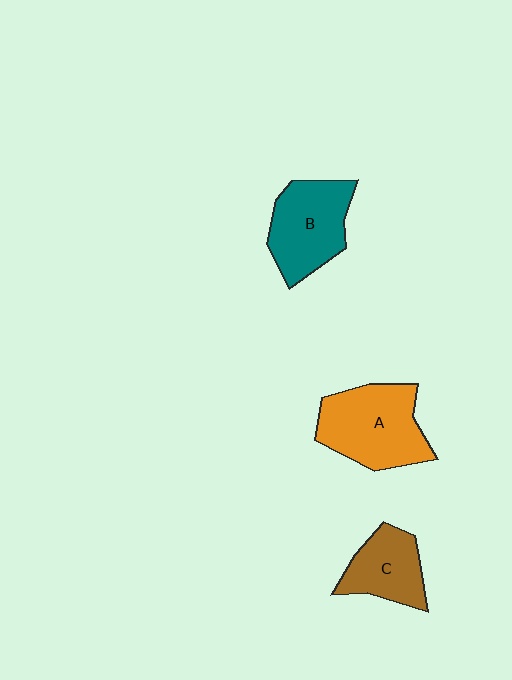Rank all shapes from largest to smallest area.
From largest to smallest: A (orange), B (teal), C (brown).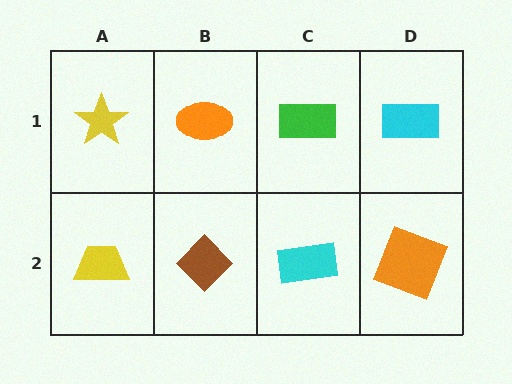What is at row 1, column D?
A cyan rectangle.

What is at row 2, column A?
A yellow trapezoid.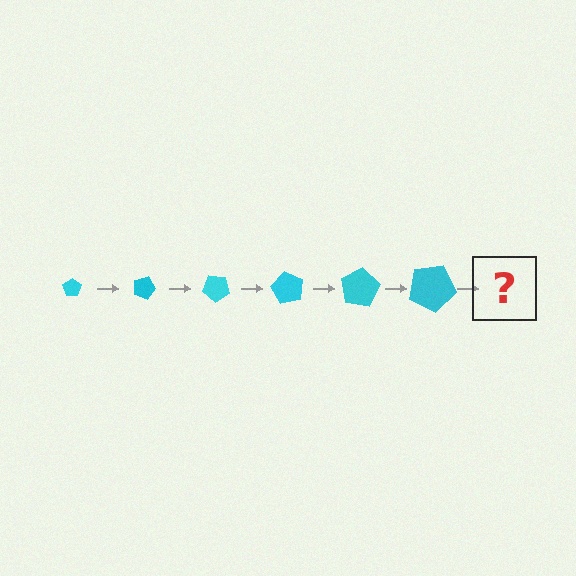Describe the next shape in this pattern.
It should be a pentagon, larger than the previous one and rotated 120 degrees from the start.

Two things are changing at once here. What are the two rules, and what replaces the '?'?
The two rules are that the pentagon grows larger each step and it rotates 20 degrees each step. The '?' should be a pentagon, larger than the previous one and rotated 120 degrees from the start.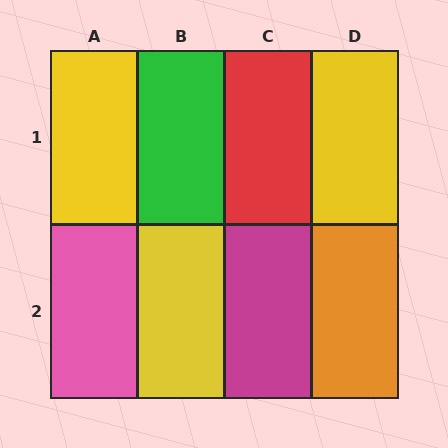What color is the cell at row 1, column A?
Yellow.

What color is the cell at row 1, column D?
Yellow.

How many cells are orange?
1 cell is orange.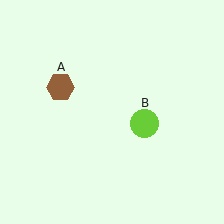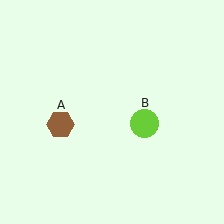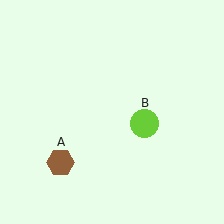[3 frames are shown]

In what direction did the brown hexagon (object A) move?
The brown hexagon (object A) moved down.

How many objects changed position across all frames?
1 object changed position: brown hexagon (object A).